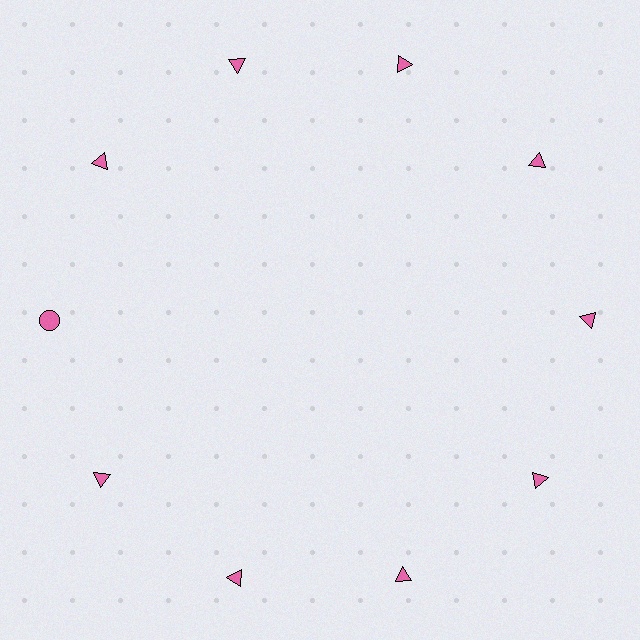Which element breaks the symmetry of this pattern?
The pink circle at roughly the 9 o'clock position breaks the symmetry. All other shapes are pink triangles.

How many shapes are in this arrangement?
There are 10 shapes arranged in a ring pattern.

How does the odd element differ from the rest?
It has a different shape: circle instead of triangle.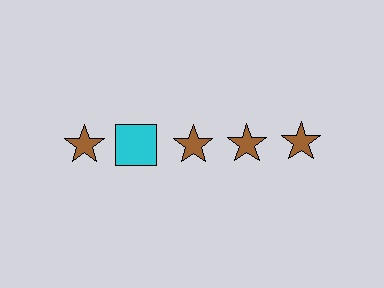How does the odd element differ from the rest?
It differs in both color (cyan instead of brown) and shape (square instead of star).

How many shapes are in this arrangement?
There are 5 shapes arranged in a grid pattern.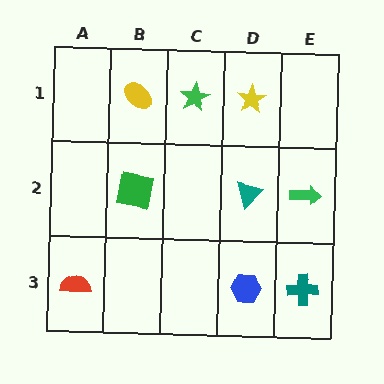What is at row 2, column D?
A teal triangle.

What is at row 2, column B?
A green square.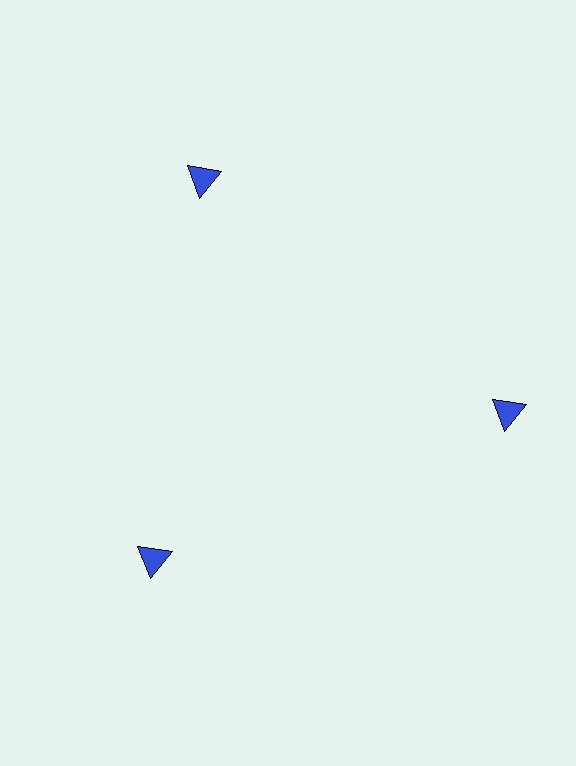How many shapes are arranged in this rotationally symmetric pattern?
There are 3 shapes, arranged in 3 groups of 1.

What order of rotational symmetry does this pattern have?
This pattern has 3-fold rotational symmetry.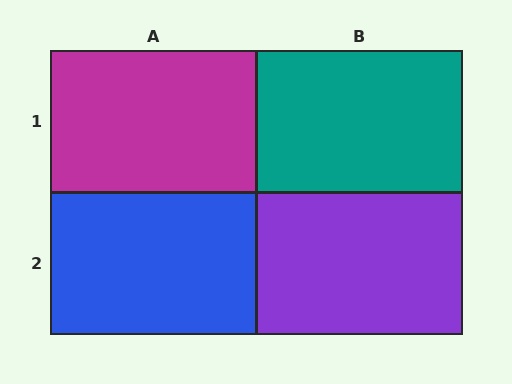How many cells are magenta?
1 cell is magenta.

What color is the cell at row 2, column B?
Purple.